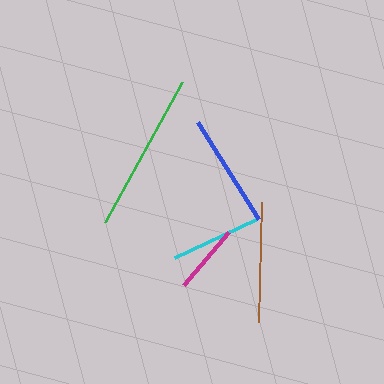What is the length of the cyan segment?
The cyan segment is approximately 90 pixels long.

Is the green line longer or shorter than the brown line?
The green line is longer than the brown line.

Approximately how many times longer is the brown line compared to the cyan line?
The brown line is approximately 1.3 times the length of the cyan line.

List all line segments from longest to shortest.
From longest to shortest: green, brown, blue, cyan, magenta.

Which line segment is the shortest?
The magenta line is the shortest at approximately 70 pixels.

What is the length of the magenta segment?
The magenta segment is approximately 70 pixels long.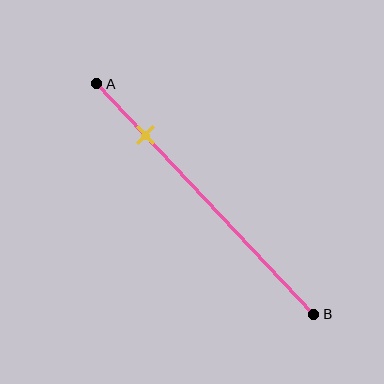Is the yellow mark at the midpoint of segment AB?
No, the mark is at about 20% from A, not at the 50% midpoint.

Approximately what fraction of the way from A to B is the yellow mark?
The yellow mark is approximately 20% of the way from A to B.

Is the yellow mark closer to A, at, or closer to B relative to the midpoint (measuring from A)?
The yellow mark is closer to point A than the midpoint of segment AB.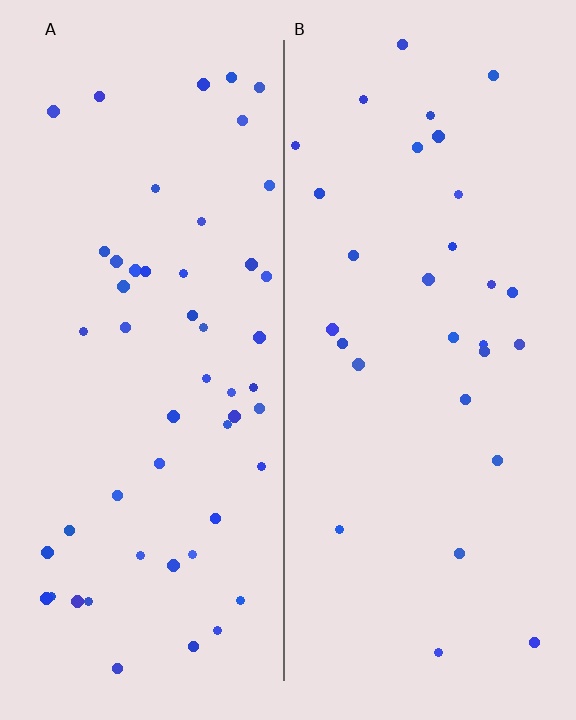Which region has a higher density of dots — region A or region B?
A (the left).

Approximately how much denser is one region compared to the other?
Approximately 1.8× — region A over region B.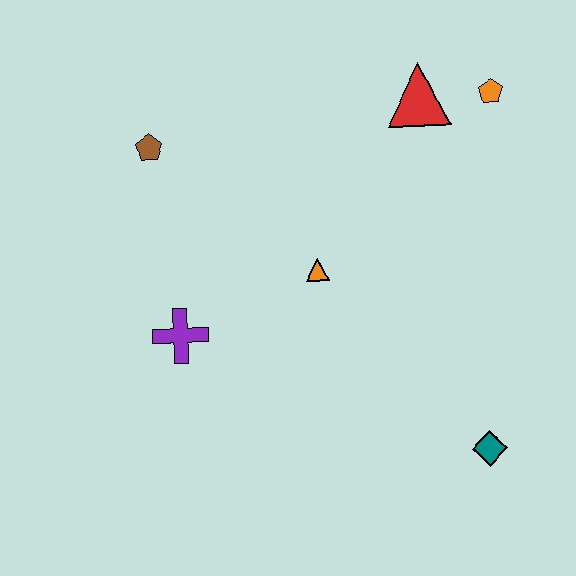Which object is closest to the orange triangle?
The purple cross is closest to the orange triangle.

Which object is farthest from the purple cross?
The orange pentagon is farthest from the purple cross.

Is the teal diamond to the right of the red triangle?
Yes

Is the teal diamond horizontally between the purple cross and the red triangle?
No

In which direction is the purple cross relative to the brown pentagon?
The purple cross is below the brown pentagon.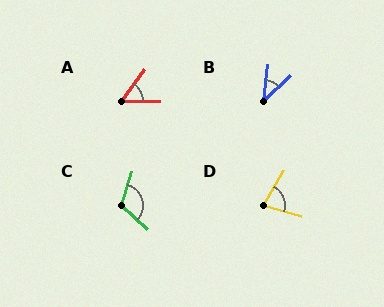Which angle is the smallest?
B, at approximately 39 degrees.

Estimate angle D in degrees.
Approximately 77 degrees.